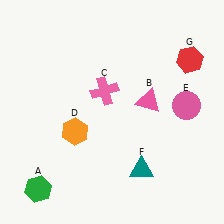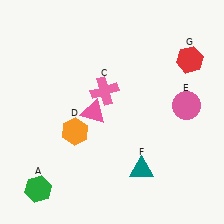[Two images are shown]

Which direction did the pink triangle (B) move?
The pink triangle (B) moved left.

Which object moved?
The pink triangle (B) moved left.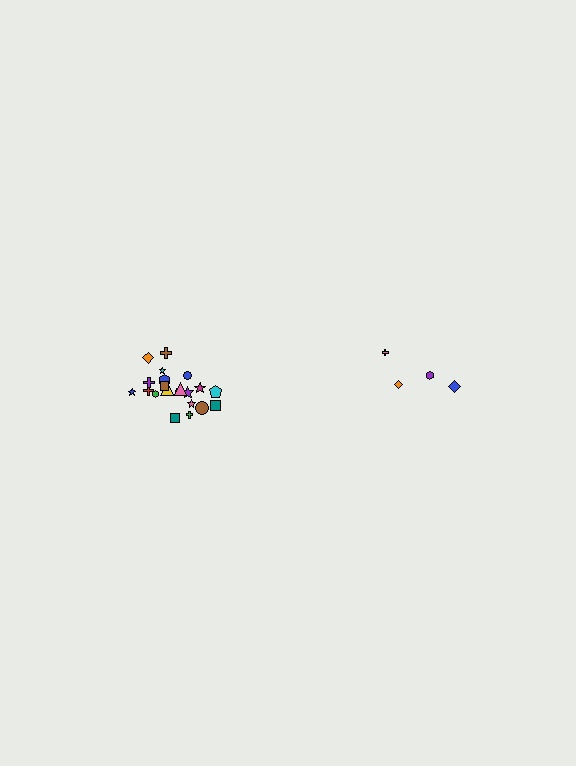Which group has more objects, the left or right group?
The left group.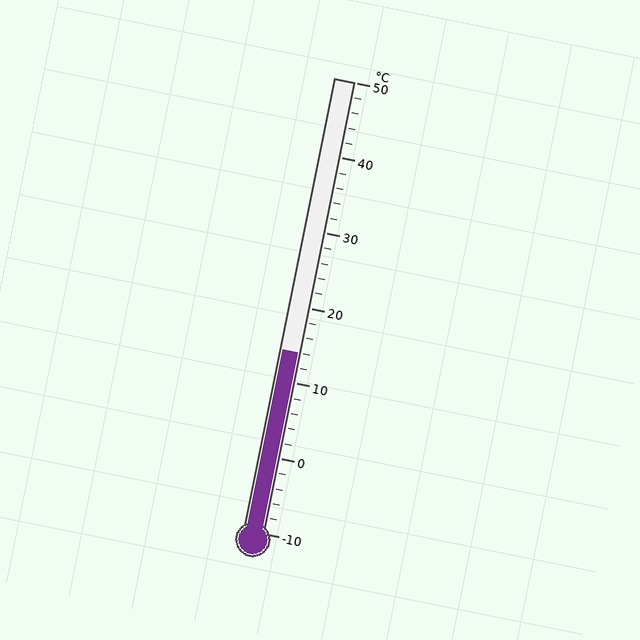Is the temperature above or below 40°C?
The temperature is below 40°C.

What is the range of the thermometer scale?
The thermometer scale ranges from -10°C to 50°C.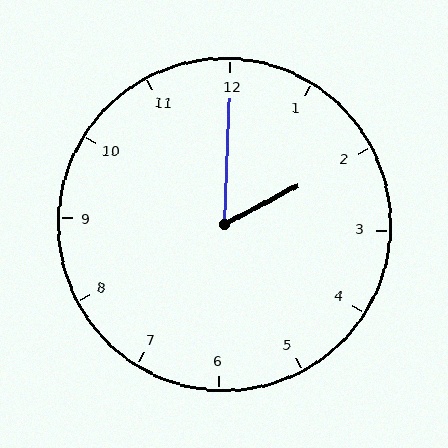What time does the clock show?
2:00.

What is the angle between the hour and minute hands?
Approximately 60 degrees.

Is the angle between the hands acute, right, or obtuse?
It is acute.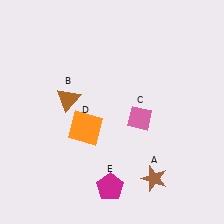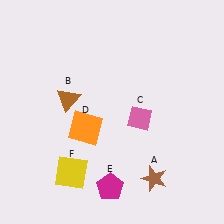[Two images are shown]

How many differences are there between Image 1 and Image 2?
There is 1 difference between the two images.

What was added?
A yellow square (F) was added in Image 2.